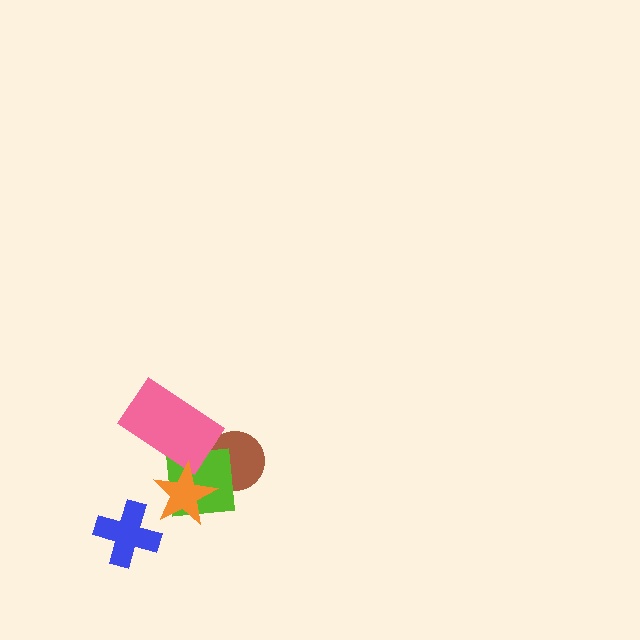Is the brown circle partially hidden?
Yes, it is partially covered by another shape.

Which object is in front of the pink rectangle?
The orange star is in front of the pink rectangle.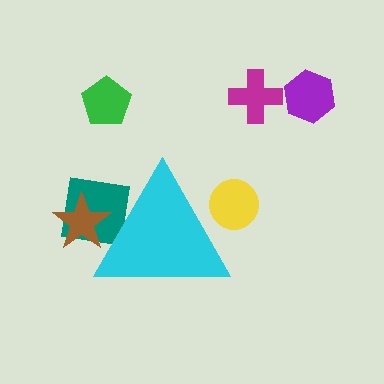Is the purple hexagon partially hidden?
No, the purple hexagon is fully visible.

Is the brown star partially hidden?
Yes, the brown star is partially hidden behind the cyan triangle.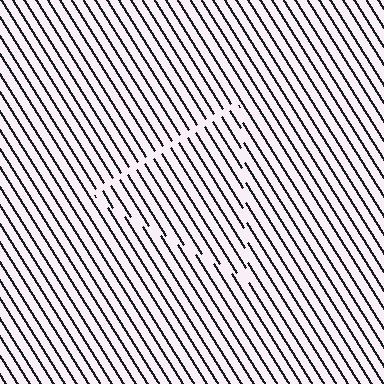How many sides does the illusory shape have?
3 sides — the line-ends trace a triangle.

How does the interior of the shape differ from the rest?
The interior of the shape contains the same grating, shifted by half a period — the contour is defined by the phase discontinuity where line-ends from the inner and outer gratings abut.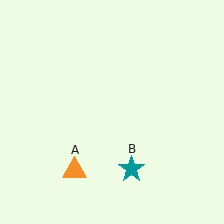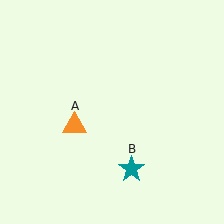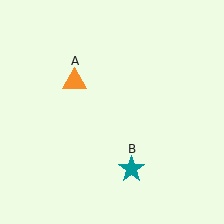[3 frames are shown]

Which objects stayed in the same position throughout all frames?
Teal star (object B) remained stationary.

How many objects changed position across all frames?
1 object changed position: orange triangle (object A).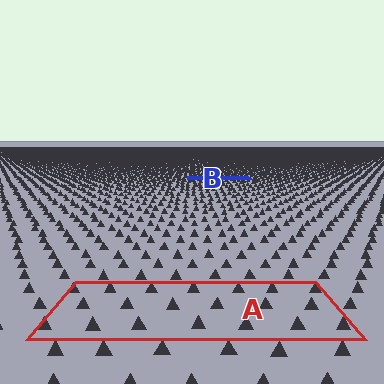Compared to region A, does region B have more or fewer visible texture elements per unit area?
Region B has more texture elements per unit area — they are packed more densely because it is farther away.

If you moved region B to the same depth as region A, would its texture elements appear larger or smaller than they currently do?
They would appear larger. At a closer depth, the same texture elements are projected at a bigger on-screen size.